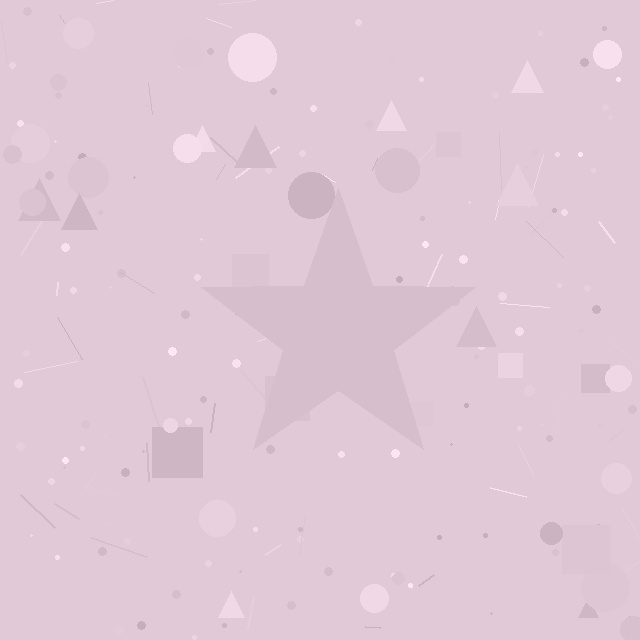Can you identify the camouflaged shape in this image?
The camouflaged shape is a star.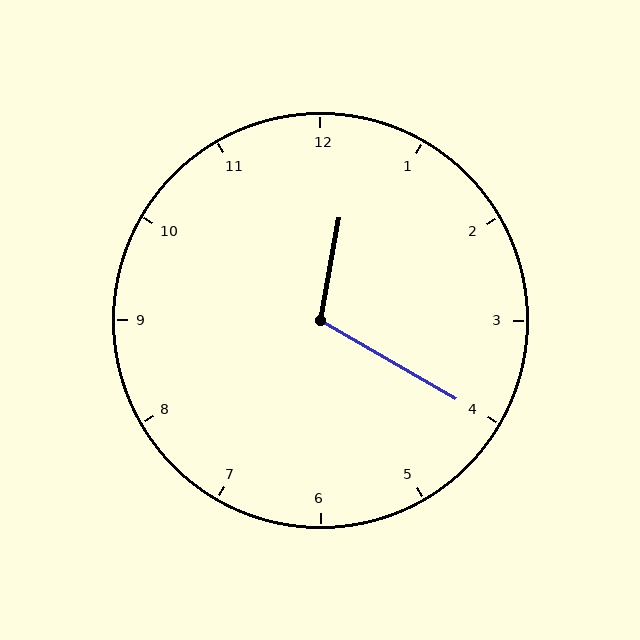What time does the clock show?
12:20.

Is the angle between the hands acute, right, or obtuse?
It is obtuse.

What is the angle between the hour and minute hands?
Approximately 110 degrees.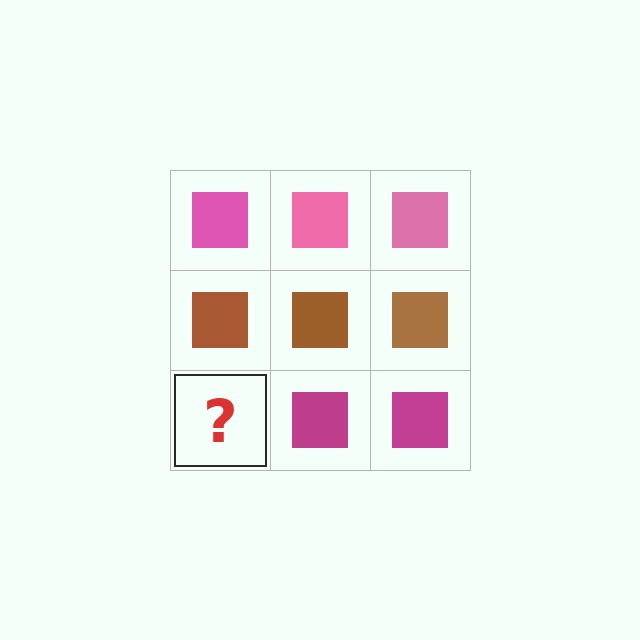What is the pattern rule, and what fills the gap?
The rule is that each row has a consistent color. The gap should be filled with a magenta square.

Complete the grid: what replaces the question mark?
The question mark should be replaced with a magenta square.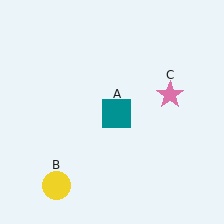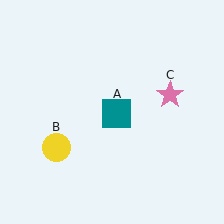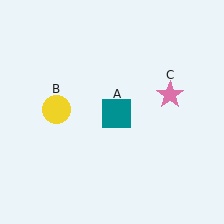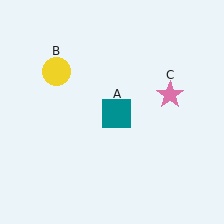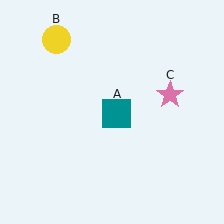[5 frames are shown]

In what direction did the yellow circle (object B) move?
The yellow circle (object B) moved up.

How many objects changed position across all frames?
1 object changed position: yellow circle (object B).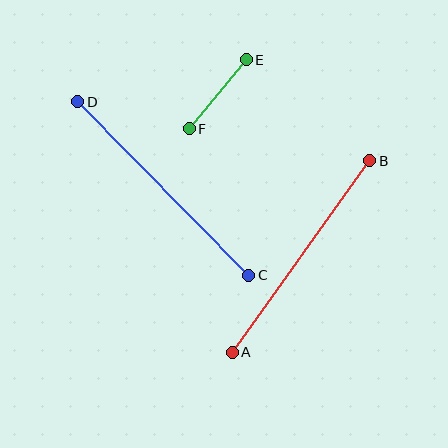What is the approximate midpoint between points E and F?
The midpoint is at approximately (218, 94) pixels.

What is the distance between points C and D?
The distance is approximately 244 pixels.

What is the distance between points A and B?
The distance is approximately 236 pixels.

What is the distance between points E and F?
The distance is approximately 90 pixels.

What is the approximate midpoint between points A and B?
The midpoint is at approximately (301, 256) pixels.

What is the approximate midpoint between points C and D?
The midpoint is at approximately (163, 189) pixels.